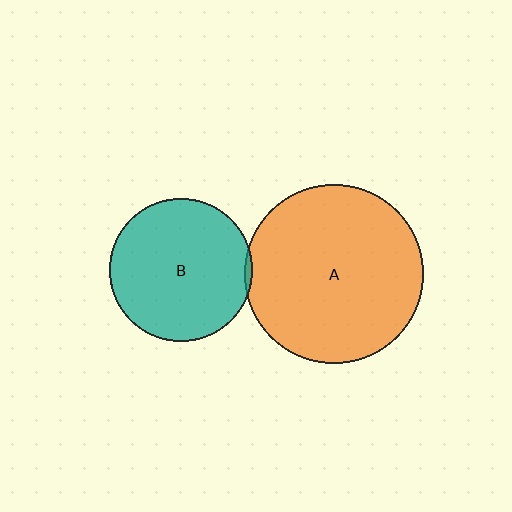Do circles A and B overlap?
Yes.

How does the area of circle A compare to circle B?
Approximately 1.6 times.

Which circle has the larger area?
Circle A (orange).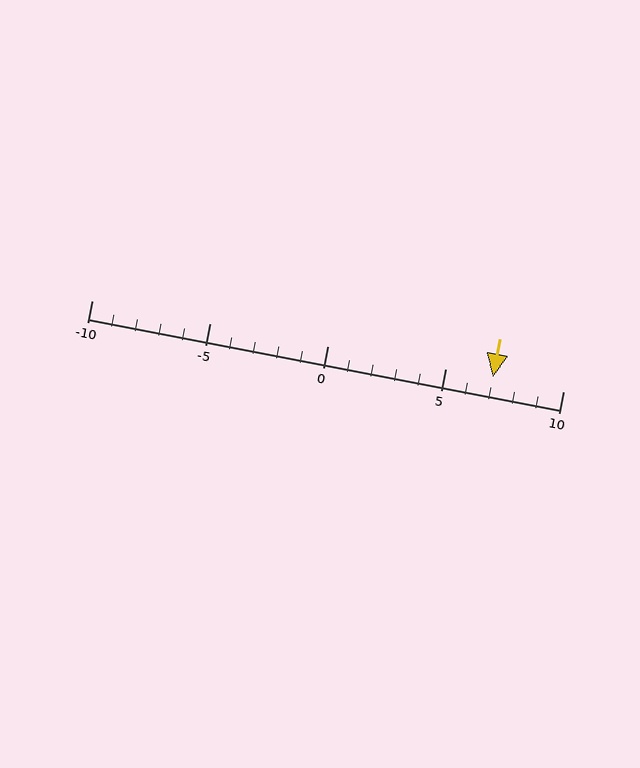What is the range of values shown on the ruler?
The ruler shows values from -10 to 10.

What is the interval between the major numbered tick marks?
The major tick marks are spaced 5 units apart.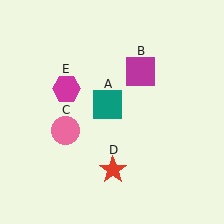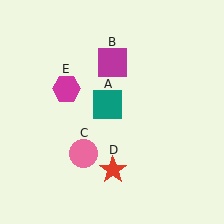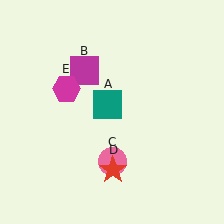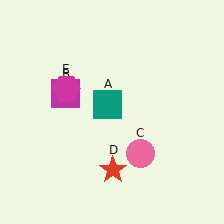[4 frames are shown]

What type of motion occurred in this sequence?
The magenta square (object B), pink circle (object C) rotated counterclockwise around the center of the scene.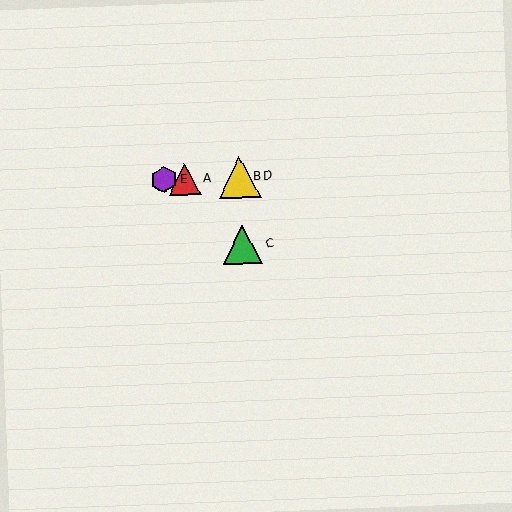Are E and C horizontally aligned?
No, E is at y≈180 and C is at y≈245.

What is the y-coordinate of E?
Object E is at y≈180.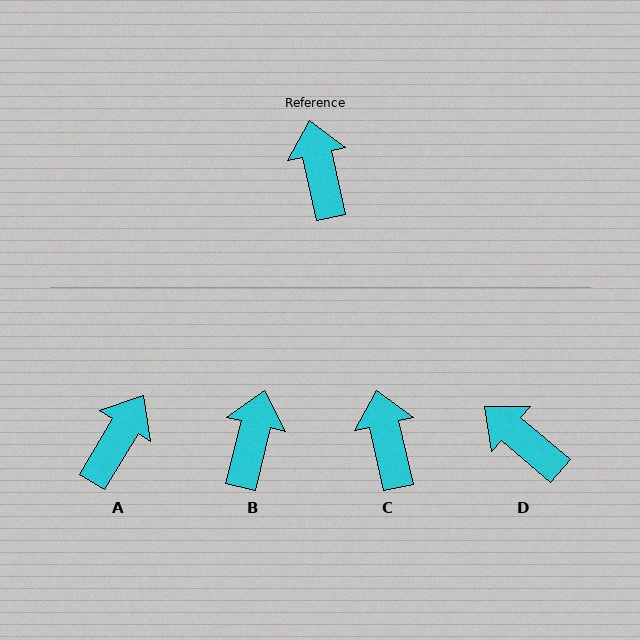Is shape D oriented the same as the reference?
No, it is off by about 37 degrees.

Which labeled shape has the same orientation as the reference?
C.